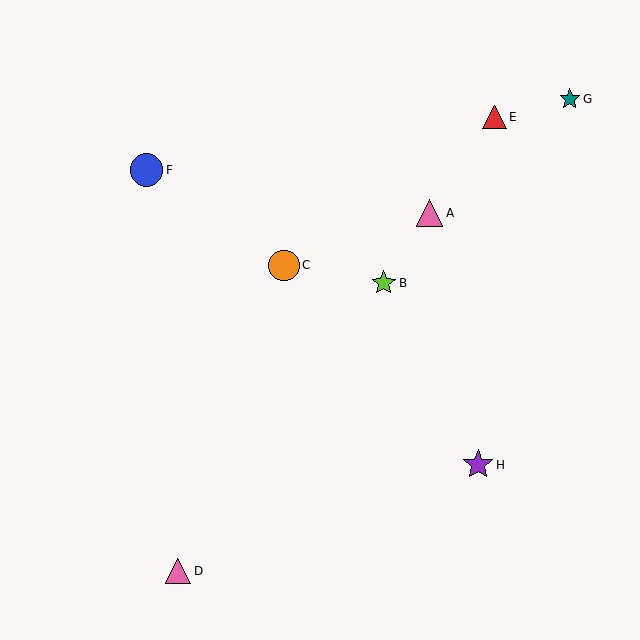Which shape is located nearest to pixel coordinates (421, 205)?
The pink triangle (labeled A) at (430, 213) is nearest to that location.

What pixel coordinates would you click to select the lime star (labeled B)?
Click at (384, 283) to select the lime star B.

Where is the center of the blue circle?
The center of the blue circle is at (146, 170).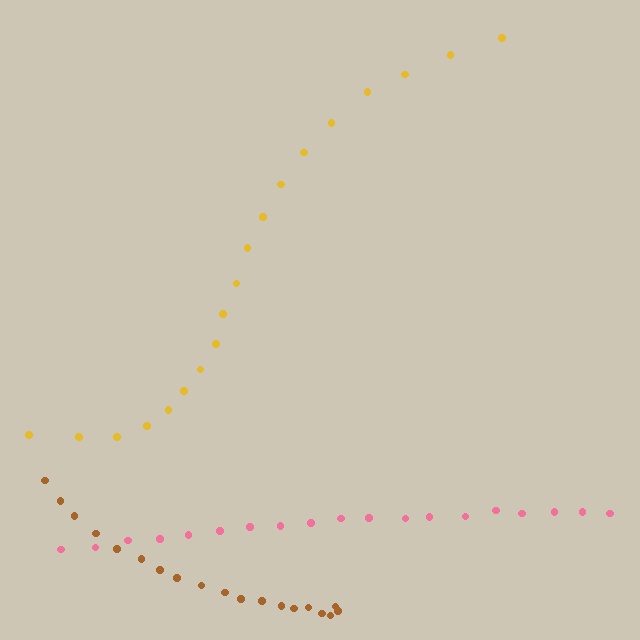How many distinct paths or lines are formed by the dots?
There are 3 distinct paths.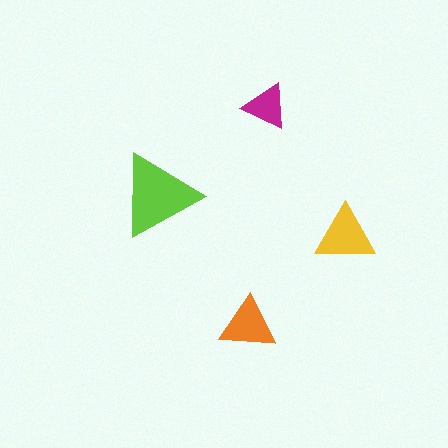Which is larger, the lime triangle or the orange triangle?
The lime one.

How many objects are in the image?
There are 4 objects in the image.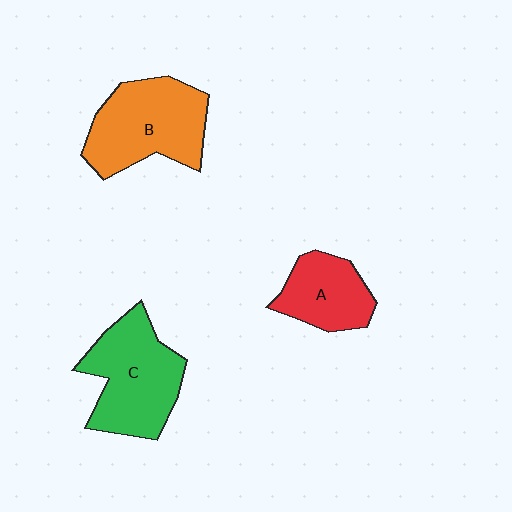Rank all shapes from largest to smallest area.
From largest to smallest: B (orange), C (green), A (red).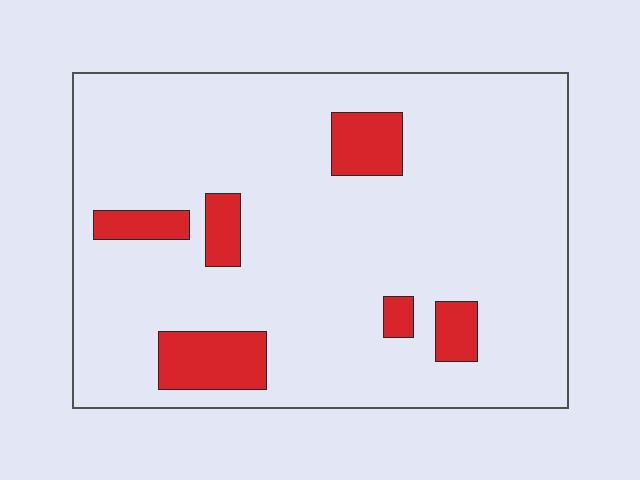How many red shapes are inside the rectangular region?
6.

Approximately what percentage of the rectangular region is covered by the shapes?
Approximately 10%.